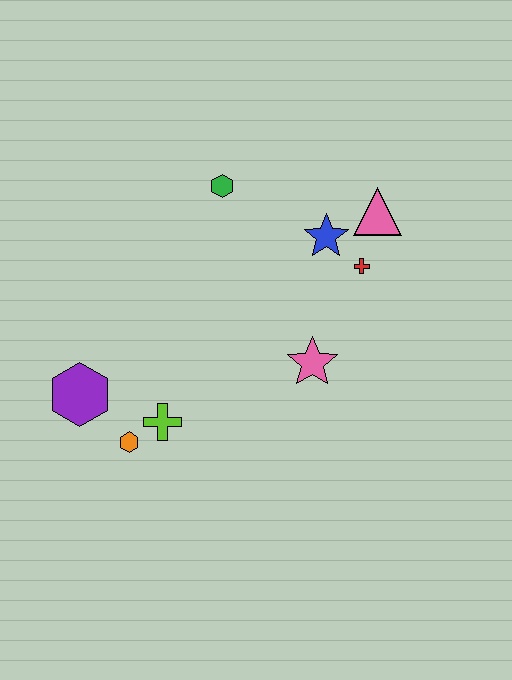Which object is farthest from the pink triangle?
The purple hexagon is farthest from the pink triangle.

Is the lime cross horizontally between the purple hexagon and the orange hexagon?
No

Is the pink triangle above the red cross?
Yes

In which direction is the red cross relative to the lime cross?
The red cross is to the right of the lime cross.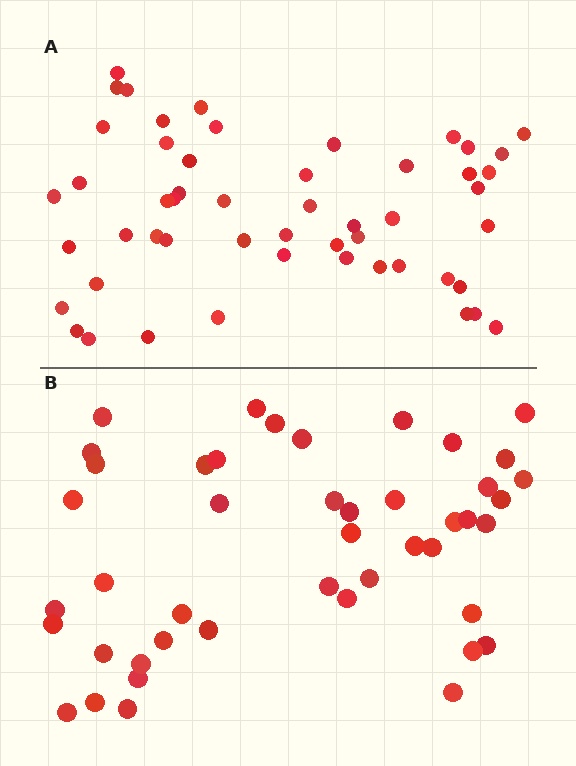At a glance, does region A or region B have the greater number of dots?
Region A (the top region) has more dots.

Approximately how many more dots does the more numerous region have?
Region A has roughly 8 or so more dots than region B.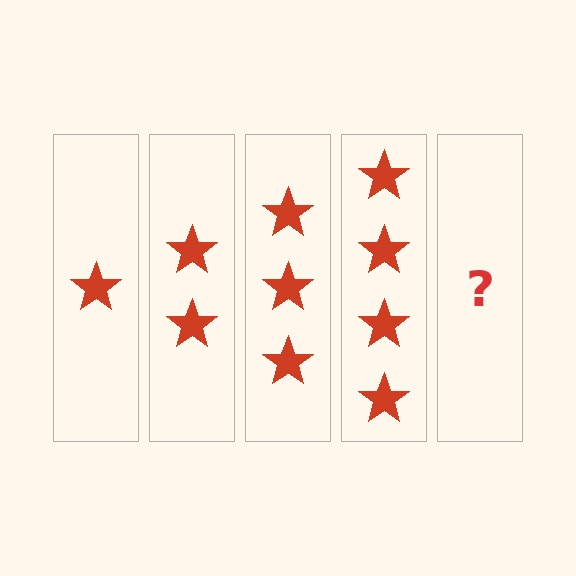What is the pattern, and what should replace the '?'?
The pattern is that each step adds one more star. The '?' should be 5 stars.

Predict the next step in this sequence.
The next step is 5 stars.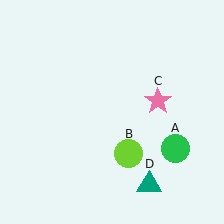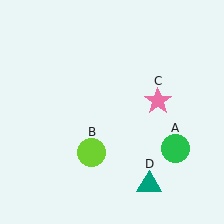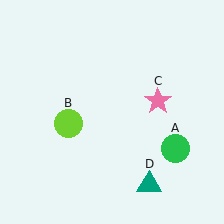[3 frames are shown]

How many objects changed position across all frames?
1 object changed position: lime circle (object B).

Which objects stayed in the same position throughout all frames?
Green circle (object A) and pink star (object C) and teal triangle (object D) remained stationary.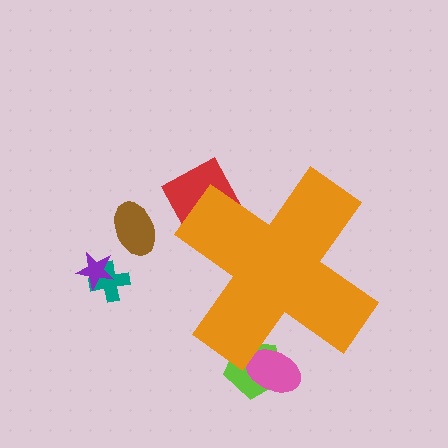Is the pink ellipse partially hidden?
Yes, the pink ellipse is partially hidden behind the orange cross.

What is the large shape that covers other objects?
An orange cross.